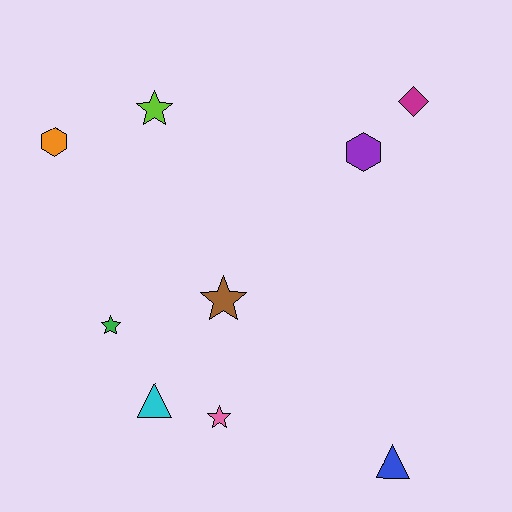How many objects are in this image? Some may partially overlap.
There are 9 objects.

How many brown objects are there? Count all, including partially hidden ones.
There is 1 brown object.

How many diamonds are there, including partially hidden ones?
There is 1 diamond.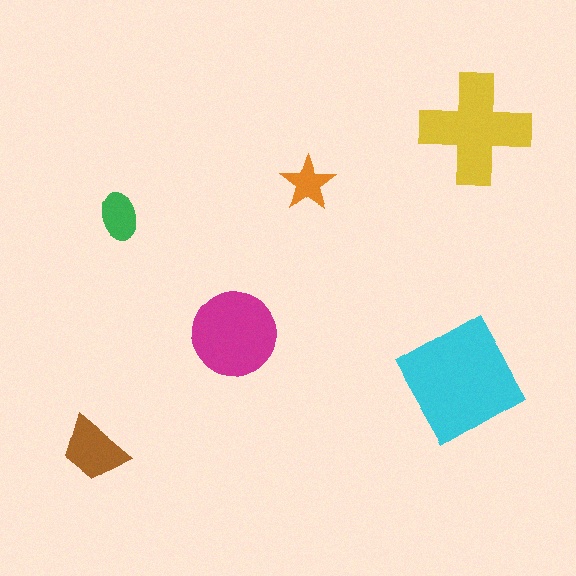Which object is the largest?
The cyan square.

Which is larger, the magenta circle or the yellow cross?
The yellow cross.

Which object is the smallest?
The orange star.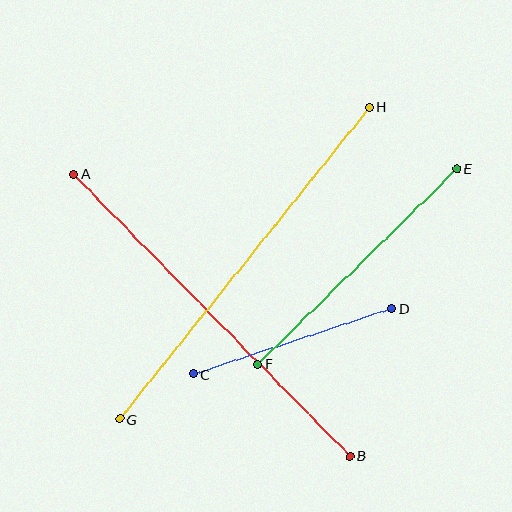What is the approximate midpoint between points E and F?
The midpoint is at approximately (357, 267) pixels.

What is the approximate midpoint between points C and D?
The midpoint is at approximately (292, 341) pixels.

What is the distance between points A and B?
The distance is approximately 394 pixels.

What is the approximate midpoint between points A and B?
The midpoint is at approximately (212, 315) pixels.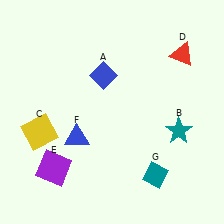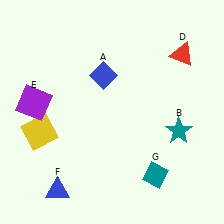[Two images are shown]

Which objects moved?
The objects that moved are: the purple square (E), the blue triangle (F).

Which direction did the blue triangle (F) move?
The blue triangle (F) moved down.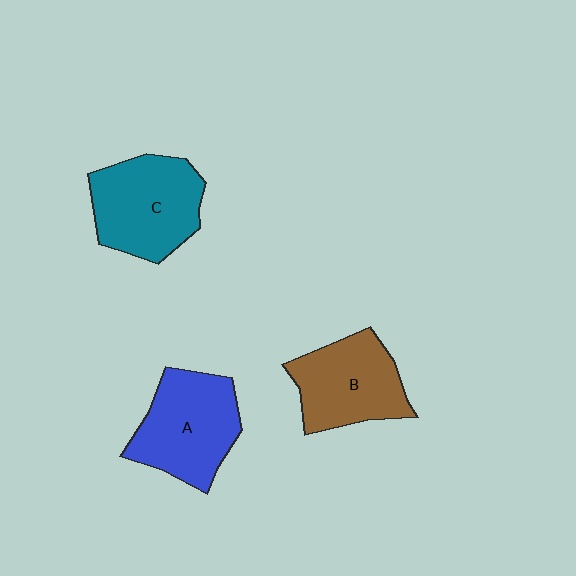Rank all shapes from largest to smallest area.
From largest to smallest: C (teal), A (blue), B (brown).